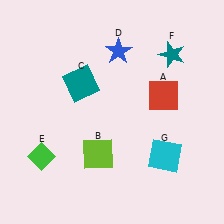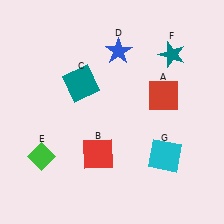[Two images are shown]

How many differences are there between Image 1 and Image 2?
There is 1 difference between the two images.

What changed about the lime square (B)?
In Image 1, B is lime. In Image 2, it changed to red.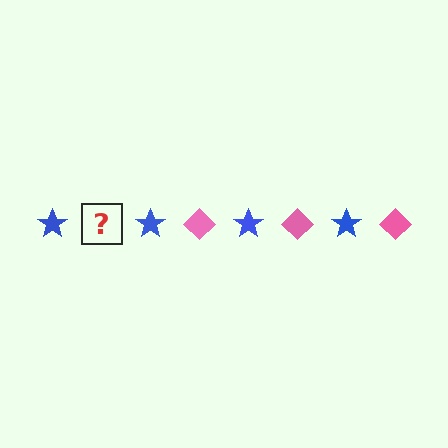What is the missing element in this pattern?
The missing element is a pink diamond.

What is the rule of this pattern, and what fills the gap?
The rule is that the pattern alternates between blue star and pink diamond. The gap should be filled with a pink diamond.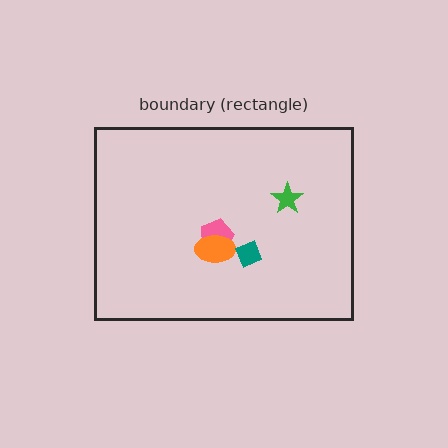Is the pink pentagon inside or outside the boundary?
Inside.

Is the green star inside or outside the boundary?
Inside.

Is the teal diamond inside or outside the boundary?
Inside.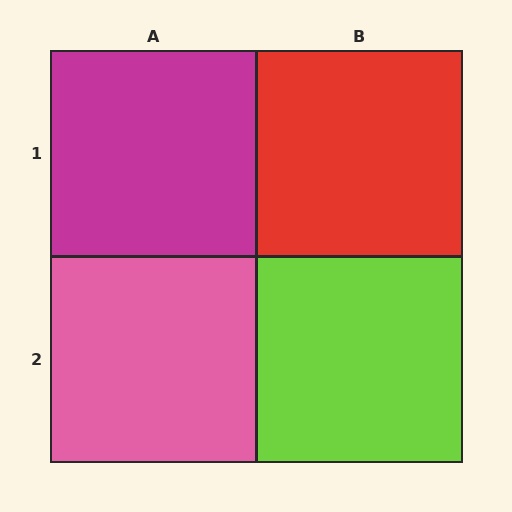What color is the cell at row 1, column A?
Magenta.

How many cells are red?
1 cell is red.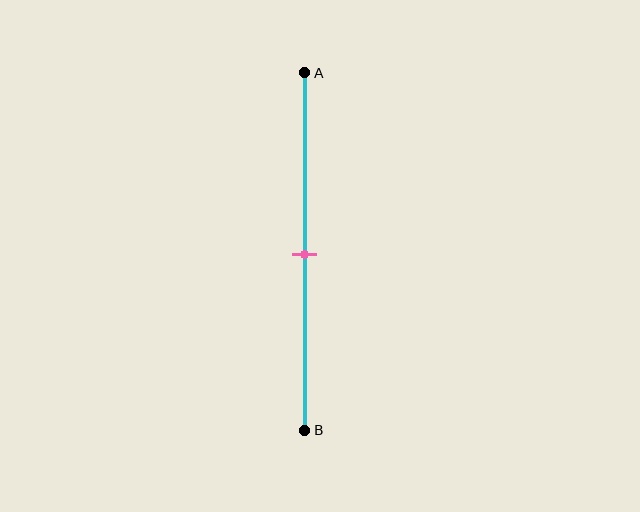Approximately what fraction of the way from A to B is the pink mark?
The pink mark is approximately 50% of the way from A to B.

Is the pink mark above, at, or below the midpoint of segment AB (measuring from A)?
The pink mark is approximately at the midpoint of segment AB.